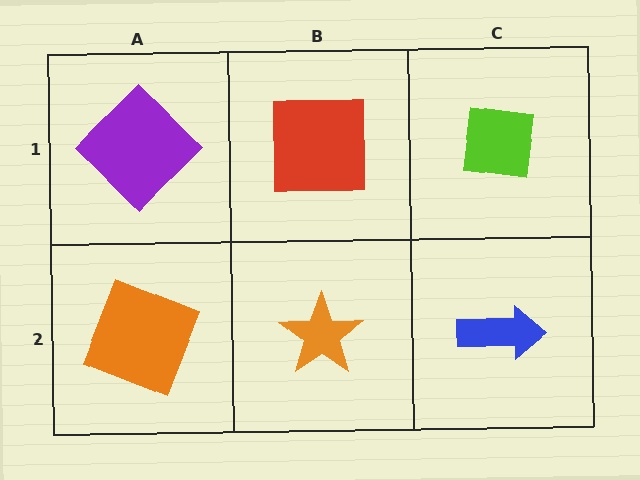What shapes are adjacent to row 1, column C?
A blue arrow (row 2, column C), a red square (row 1, column B).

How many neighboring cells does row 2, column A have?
2.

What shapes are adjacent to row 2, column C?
A lime square (row 1, column C), an orange star (row 2, column B).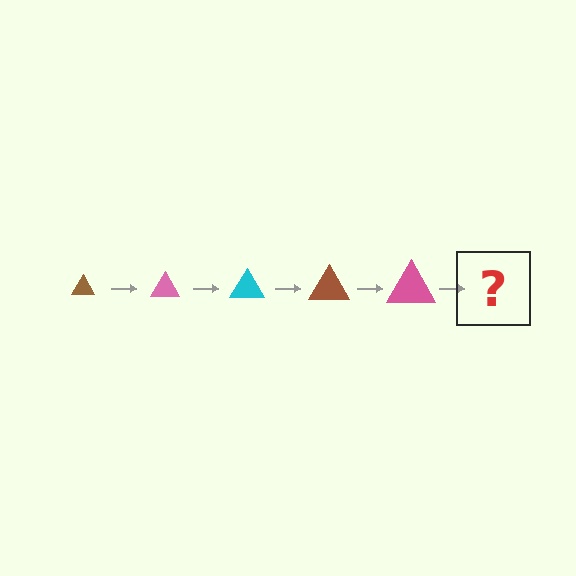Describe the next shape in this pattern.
It should be a cyan triangle, larger than the previous one.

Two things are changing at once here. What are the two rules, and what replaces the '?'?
The two rules are that the triangle grows larger each step and the color cycles through brown, pink, and cyan. The '?' should be a cyan triangle, larger than the previous one.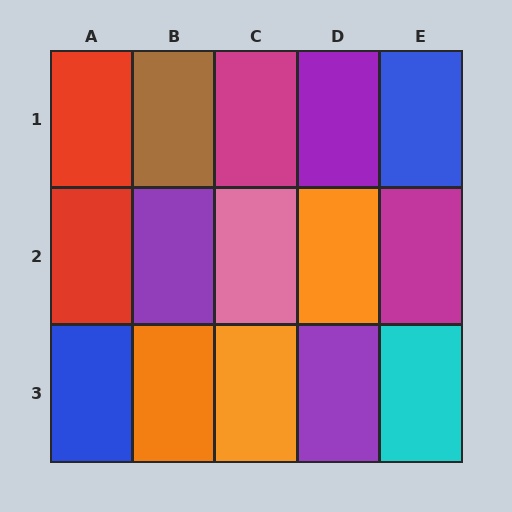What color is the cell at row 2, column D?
Orange.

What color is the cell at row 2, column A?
Red.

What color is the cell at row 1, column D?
Purple.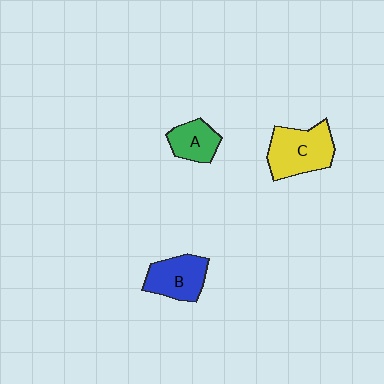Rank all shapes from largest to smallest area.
From largest to smallest: C (yellow), B (blue), A (green).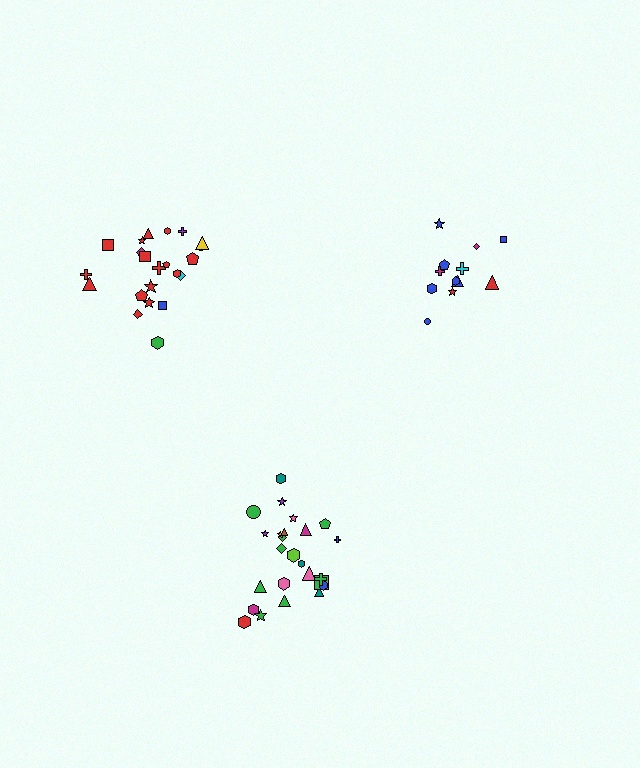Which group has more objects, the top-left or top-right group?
The top-left group.